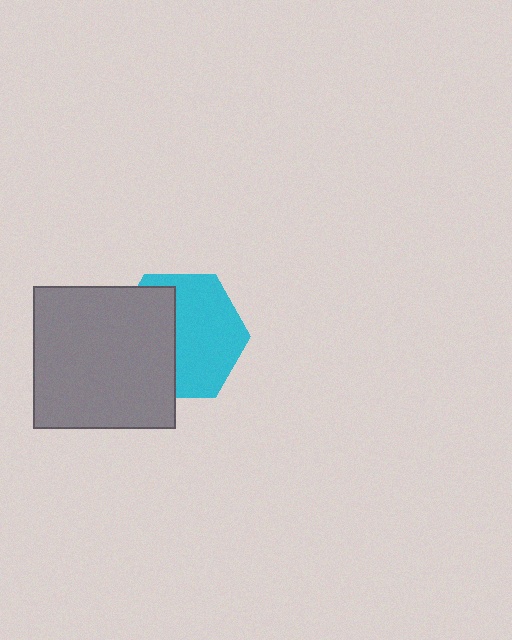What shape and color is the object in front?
The object in front is a gray square.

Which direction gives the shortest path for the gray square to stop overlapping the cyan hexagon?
Moving left gives the shortest separation.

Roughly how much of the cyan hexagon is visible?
About half of it is visible (roughly 57%).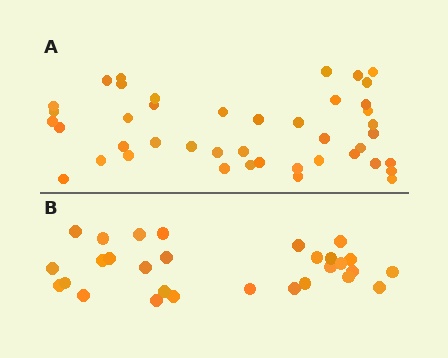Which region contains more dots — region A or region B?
Region A (the top region) has more dots.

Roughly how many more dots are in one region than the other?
Region A has approximately 15 more dots than region B.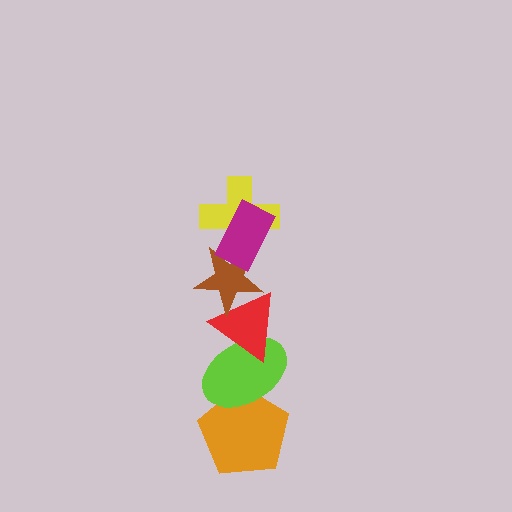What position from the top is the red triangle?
The red triangle is 4th from the top.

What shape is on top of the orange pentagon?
The lime ellipse is on top of the orange pentagon.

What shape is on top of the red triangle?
The brown star is on top of the red triangle.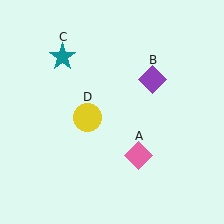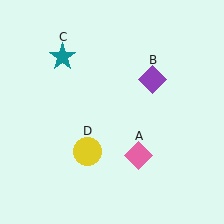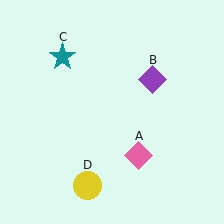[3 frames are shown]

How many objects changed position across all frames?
1 object changed position: yellow circle (object D).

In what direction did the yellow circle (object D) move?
The yellow circle (object D) moved down.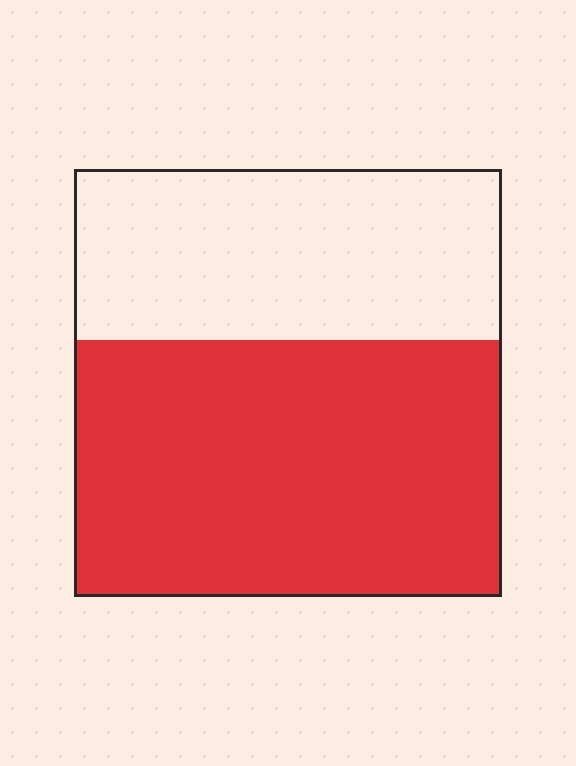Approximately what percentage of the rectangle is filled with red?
Approximately 60%.